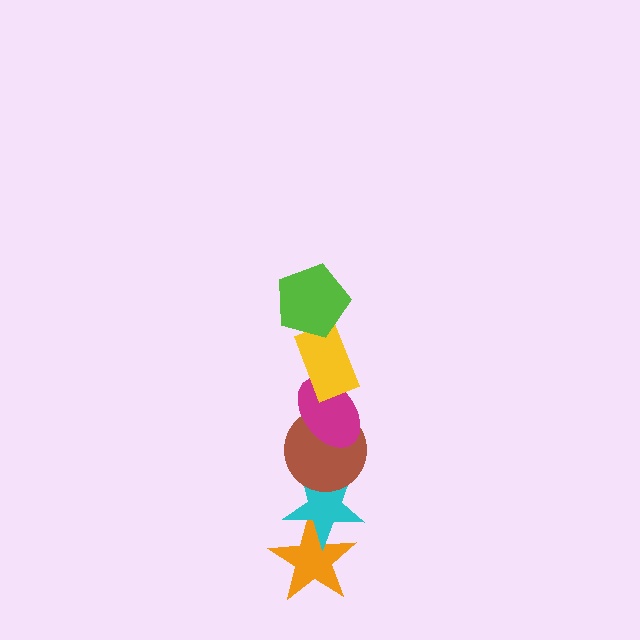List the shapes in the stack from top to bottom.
From top to bottom: the lime pentagon, the yellow rectangle, the magenta ellipse, the brown circle, the cyan star, the orange star.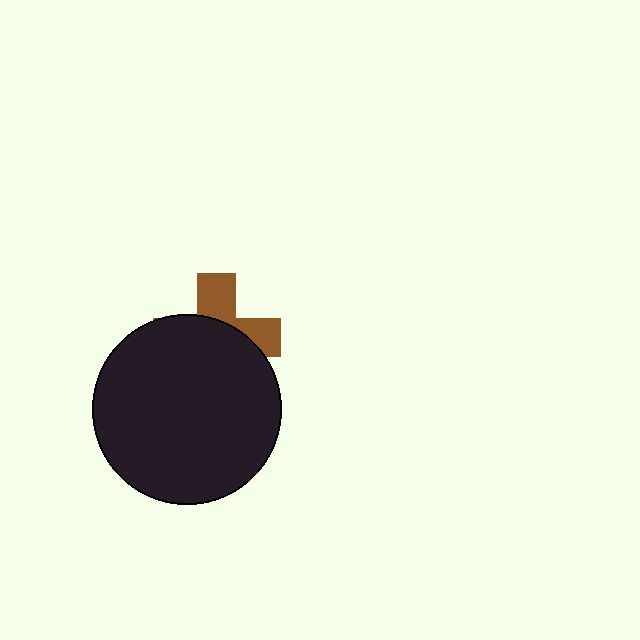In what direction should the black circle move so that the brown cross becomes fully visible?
The black circle should move down. That is the shortest direction to clear the overlap and leave the brown cross fully visible.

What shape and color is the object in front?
The object in front is a black circle.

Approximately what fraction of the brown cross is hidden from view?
Roughly 64% of the brown cross is hidden behind the black circle.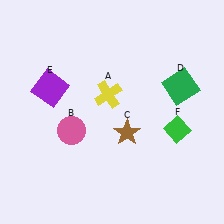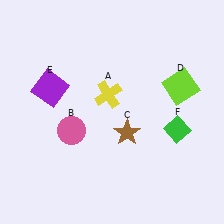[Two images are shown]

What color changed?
The square (D) changed from green in Image 1 to lime in Image 2.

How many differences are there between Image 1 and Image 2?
There is 1 difference between the two images.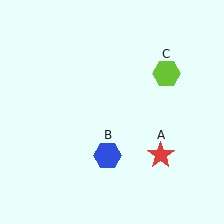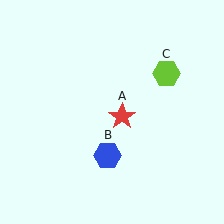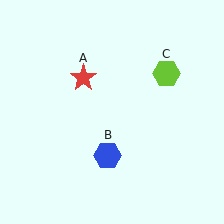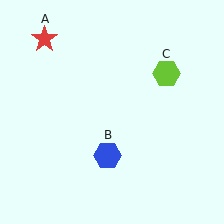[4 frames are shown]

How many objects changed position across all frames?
1 object changed position: red star (object A).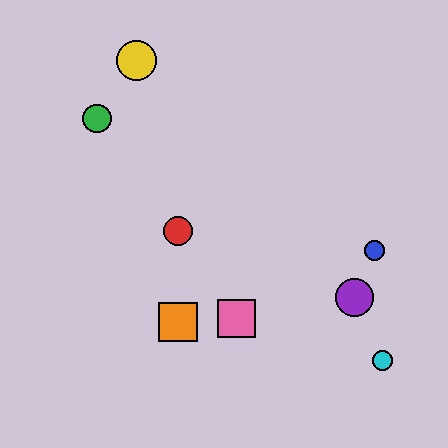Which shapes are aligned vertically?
The red circle, the orange square are aligned vertically.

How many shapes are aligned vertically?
2 shapes (the red circle, the orange square) are aligned vertically.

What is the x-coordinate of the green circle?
The green circle is at x≈97.